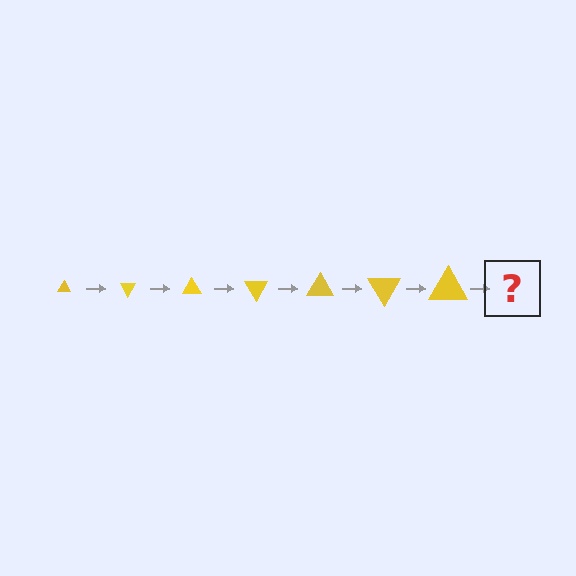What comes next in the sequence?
The next element should be a triangle, larger than the previous one and rotated 420 degrees from the start.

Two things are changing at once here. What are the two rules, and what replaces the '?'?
The two rules are that the triangle grows larger each step and it rotates 60 degrees each step. The '?' should be a triangle, larger than the previous one and rotated 420 degrees from the start.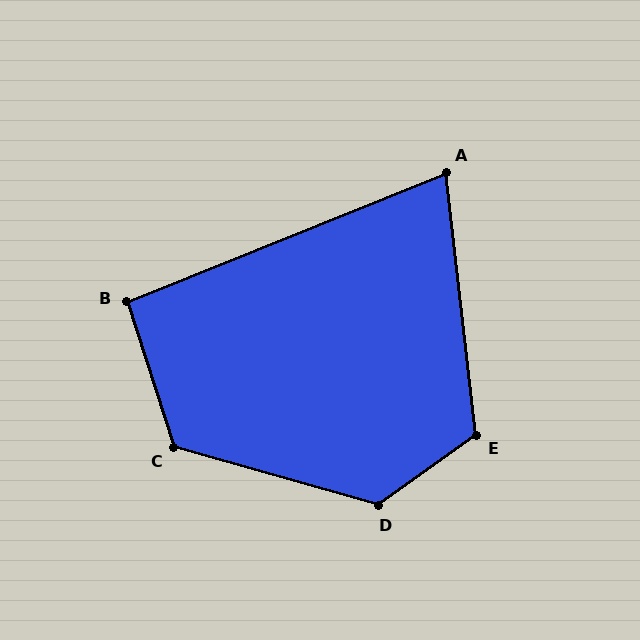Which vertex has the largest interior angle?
D, at approximately 129 degrees.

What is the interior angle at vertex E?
Approximately 119 degrees (obtuse).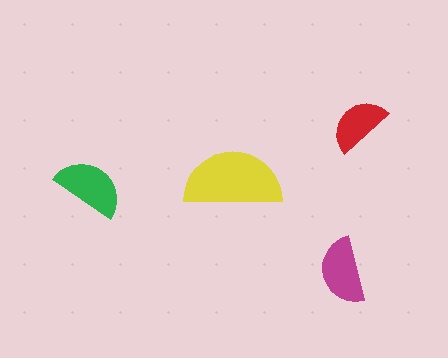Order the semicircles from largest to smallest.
the yellow one, the green one, the magenta one, the red one.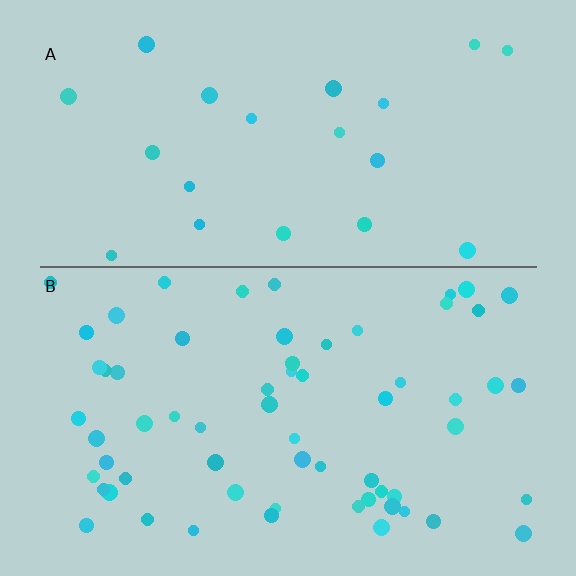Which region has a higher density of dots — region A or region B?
B (the bottom).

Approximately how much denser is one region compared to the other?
Approximately 3.0× — region B over region A.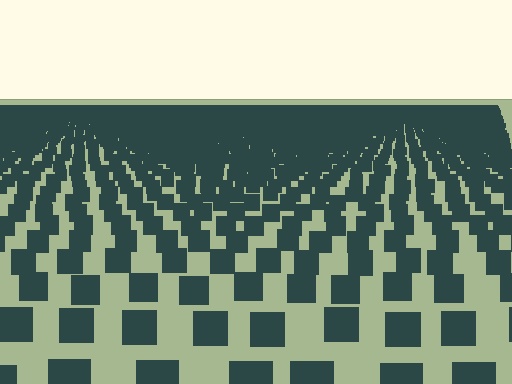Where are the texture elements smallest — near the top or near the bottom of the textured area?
Near the top.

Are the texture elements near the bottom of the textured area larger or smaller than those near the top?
Larger. Near the bottom, elements are closer to the viewer and appear at a bigger on-screen size.